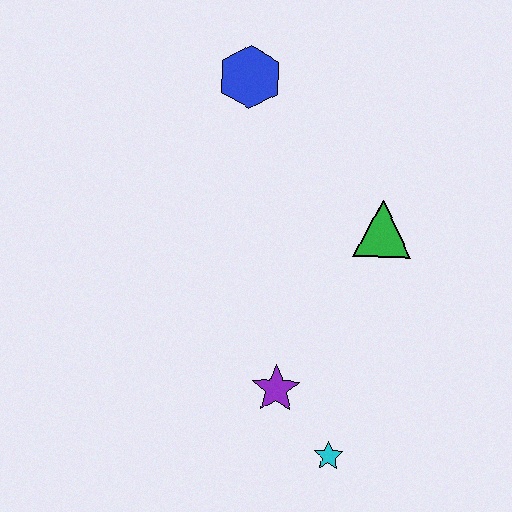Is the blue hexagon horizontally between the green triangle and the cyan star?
No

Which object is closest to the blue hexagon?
The green triangle is closest to the blue hexagon.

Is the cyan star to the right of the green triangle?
No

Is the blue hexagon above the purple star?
Yes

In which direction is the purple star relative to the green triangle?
The purple star is below the green triangle.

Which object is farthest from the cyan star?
The blue hexagon is farthest from the cyan star.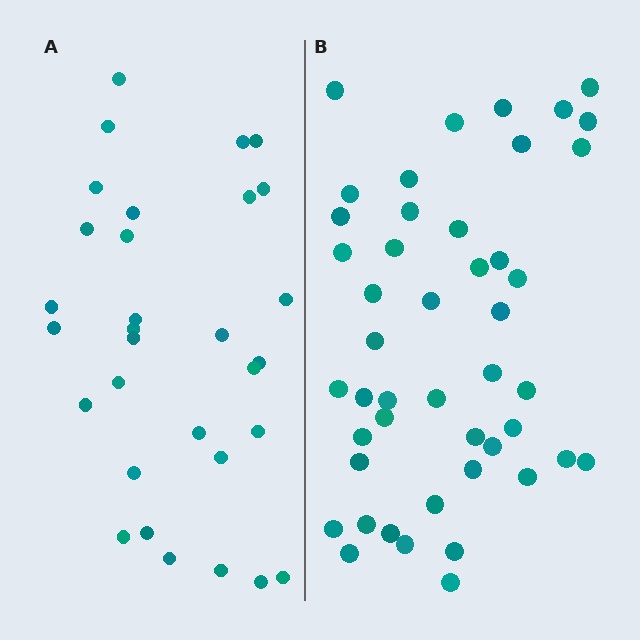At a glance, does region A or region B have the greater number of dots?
Region B (the right region) has more dots.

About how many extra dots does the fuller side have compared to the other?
Region B has approximately 15 more dots than region A.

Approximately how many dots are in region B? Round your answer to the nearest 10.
About 50 dots. (The exact count is 46, which rounds to 50.)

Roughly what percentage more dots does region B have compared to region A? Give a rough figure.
About 50% more.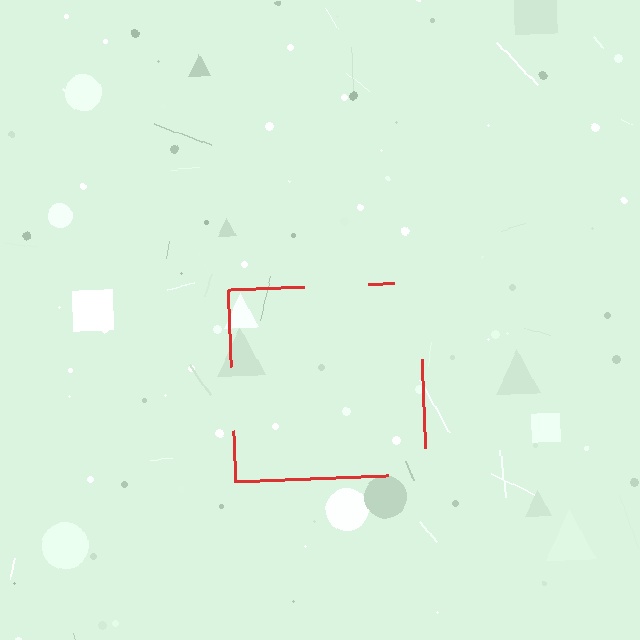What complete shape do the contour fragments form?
The contour fragments form a square.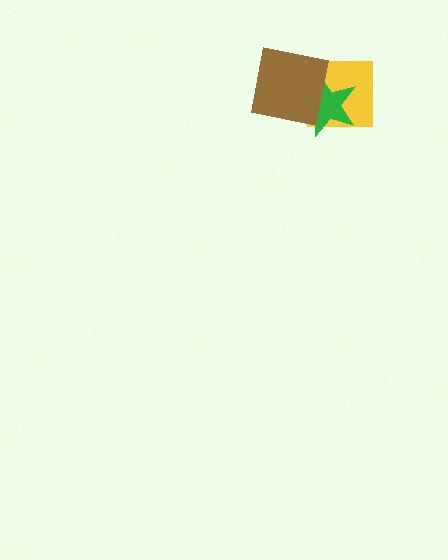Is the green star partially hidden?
Yes, it is partially covered by another shape.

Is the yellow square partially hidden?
Yes, it is partially covered by another shape.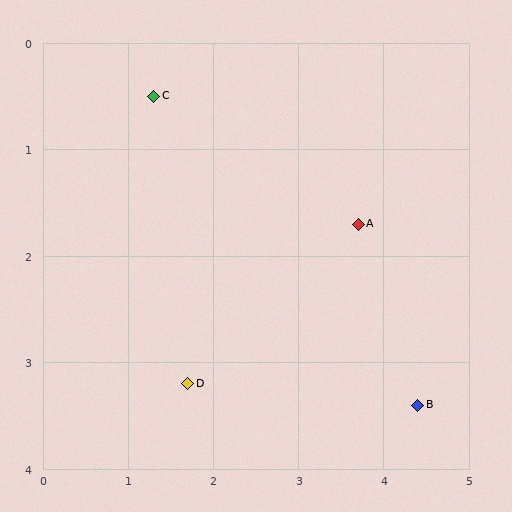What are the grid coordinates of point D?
Point D is at approximately (1.7, 3.2).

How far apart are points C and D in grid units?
Points C and D are about 2.7 grid units apart.